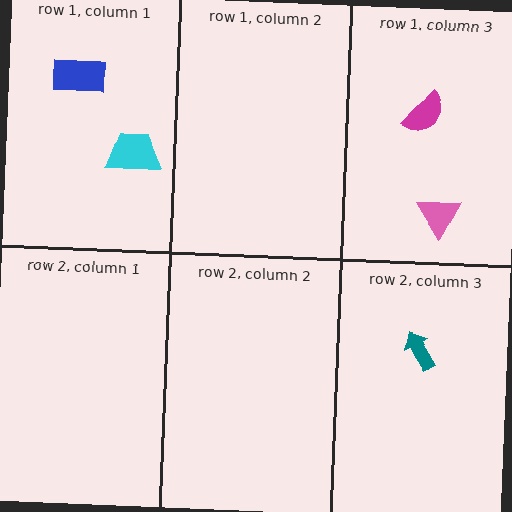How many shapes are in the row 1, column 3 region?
2.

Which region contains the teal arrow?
The row 2, column 3 region.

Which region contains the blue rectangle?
The row 1, column 1 region.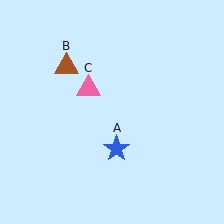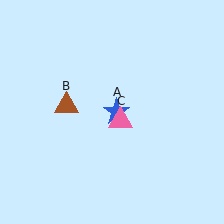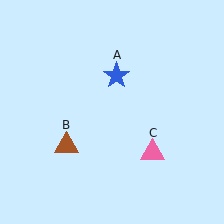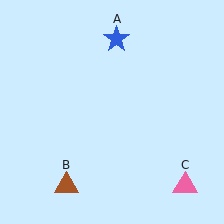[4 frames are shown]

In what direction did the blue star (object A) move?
The blue star (object A) moved up.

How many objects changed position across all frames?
3 objects changed position: blue star (object A), brown triangle (object B), pink triangle (object C).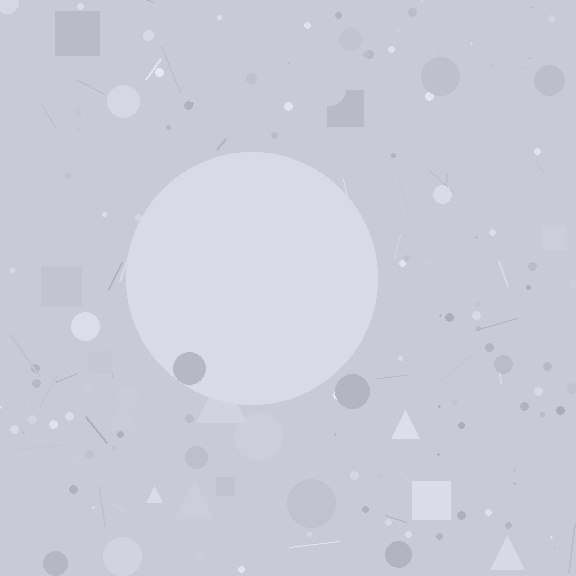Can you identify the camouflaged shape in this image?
The camouflaged shape is a circle.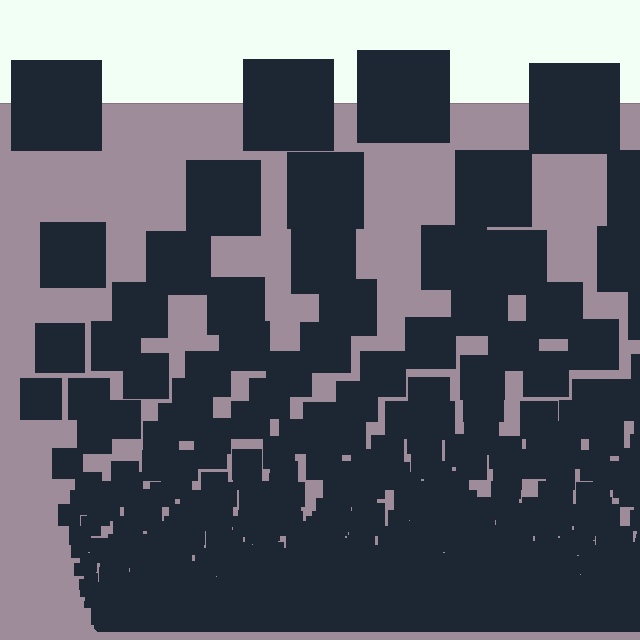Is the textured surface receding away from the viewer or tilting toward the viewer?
The surface appears to tilt toward the viewer. Texture elements get larger and sparser toward the top.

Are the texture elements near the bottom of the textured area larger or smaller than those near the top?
Smaller. The gradient is inverted — elements near the bottom are smaller and denser.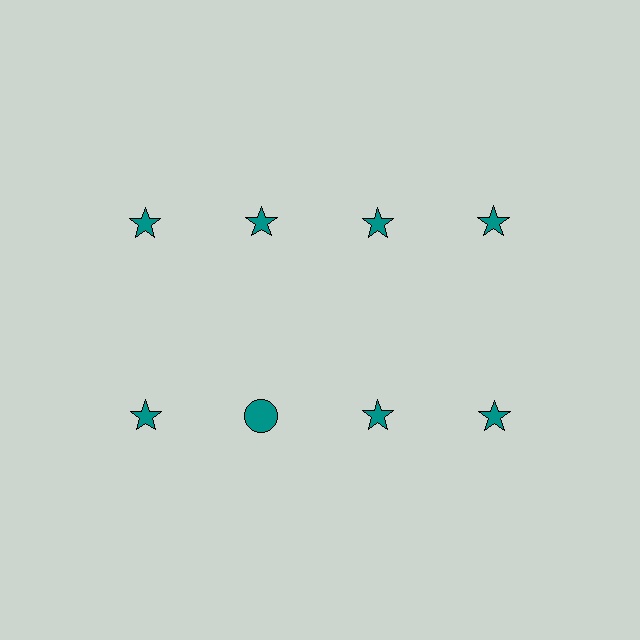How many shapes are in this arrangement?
There are 8 shapes arranged in a grid pattern.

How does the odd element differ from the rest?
It has a different shape: circle instead of star.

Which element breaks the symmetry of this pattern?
The teal circle in the second row, second from left column breaks the symmetry. All other shapes are teal stars.